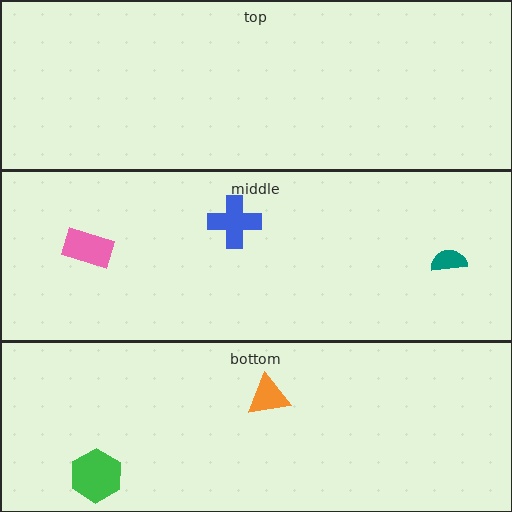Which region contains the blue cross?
The middle region.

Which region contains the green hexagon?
The bottom region.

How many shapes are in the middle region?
3.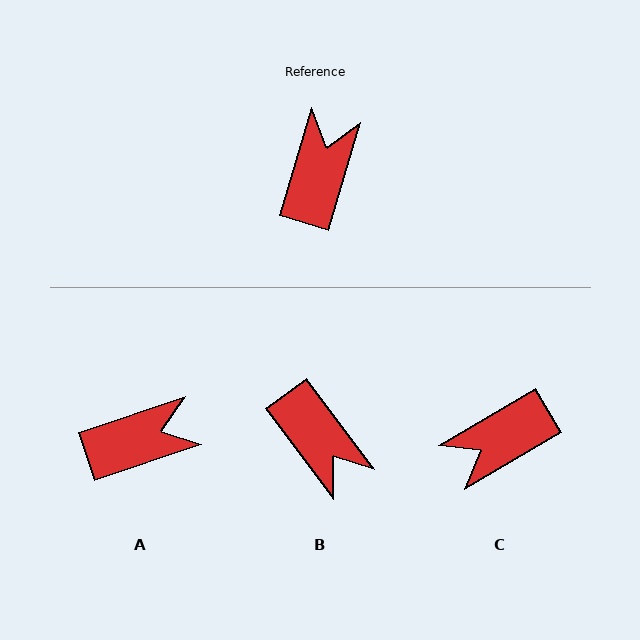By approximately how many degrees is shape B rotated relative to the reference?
Approximately 127 degrees clockwise.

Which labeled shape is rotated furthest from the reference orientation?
C, about 137 degrees away.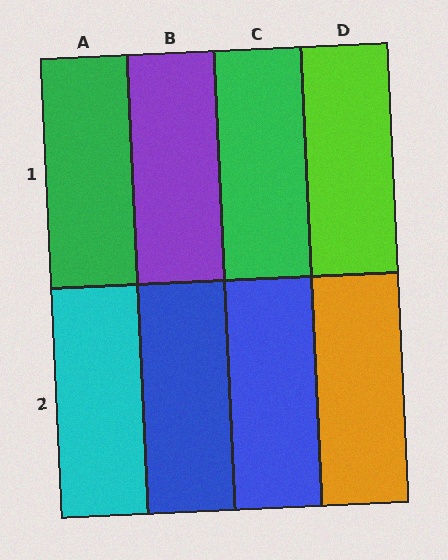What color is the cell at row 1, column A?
Green.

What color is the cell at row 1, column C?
Green.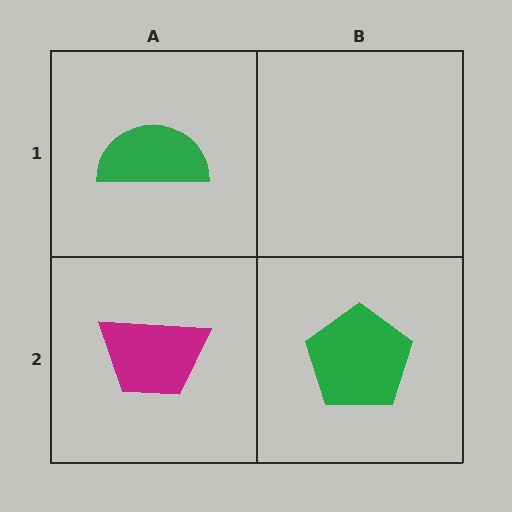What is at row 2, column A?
A magenta trapezoid.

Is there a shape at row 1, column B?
No, that cell is empty.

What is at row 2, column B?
A green pentagon.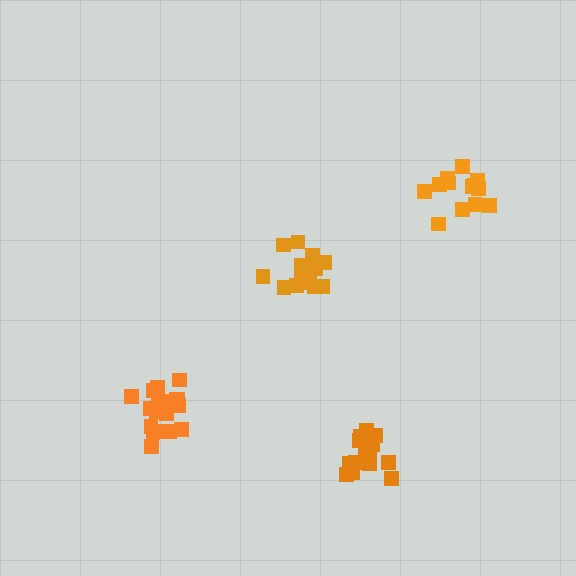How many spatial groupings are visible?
There are 4 spatial groupings.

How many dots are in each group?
Group 1: 14 dots, Group 2: 17 dots, Group 3: 14 dots, Group 4: 18 dots (63 total).